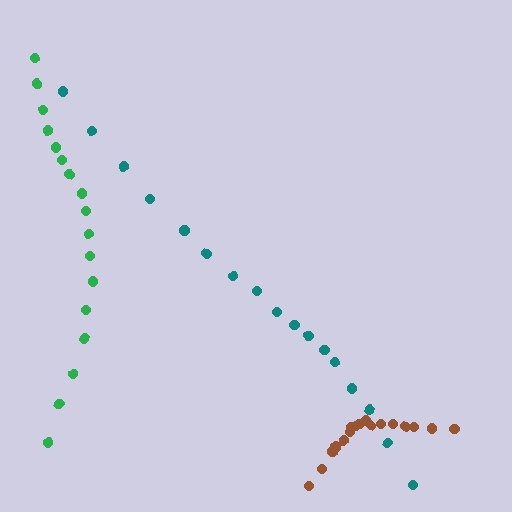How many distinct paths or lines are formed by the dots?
There are 3 distinct paths.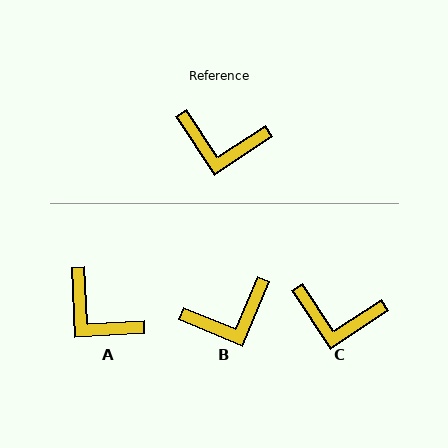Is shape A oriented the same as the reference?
No, it is off by about 31 degrees.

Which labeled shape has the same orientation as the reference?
C.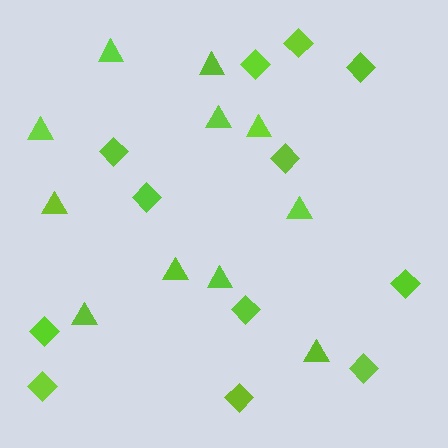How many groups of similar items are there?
There are 2 groups: one group of triangles (11) and one group of diamonds (12).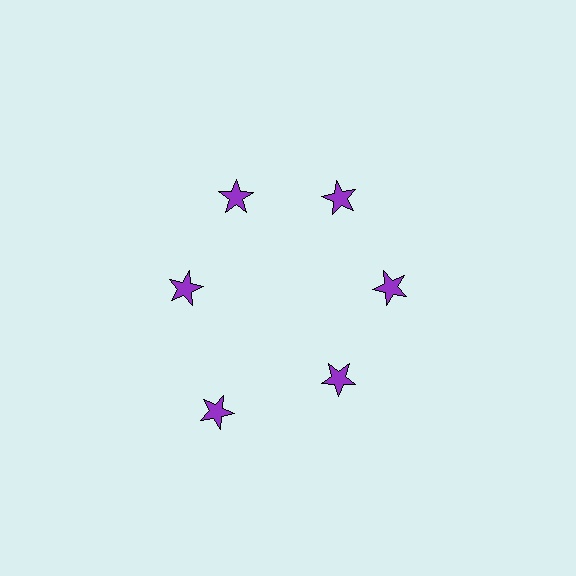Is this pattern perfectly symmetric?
No. The 6 purple stars are arranged in a ring, but one element near the 7 o'clock position is pushed outward from the center, breaking the 6-fold rotational symmetry.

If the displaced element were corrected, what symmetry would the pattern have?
It would have 6-fold rotational symmetry — the pattern would map onto itself every 60 degrees.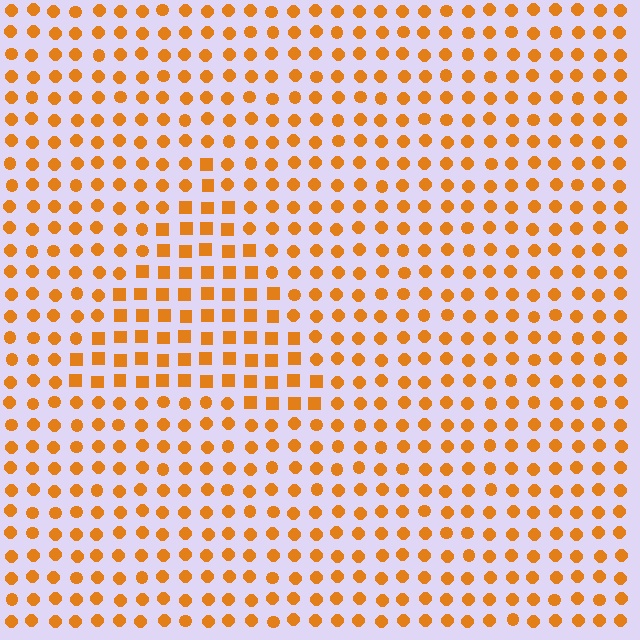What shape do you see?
I see a triangle.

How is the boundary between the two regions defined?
The boundary is defined by a change in element shape: squares inside vs. circles outside. All elements share the same color and spacing.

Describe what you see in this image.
The image is filled with small orange elements arranged in a uniform grid. A triangle-shaped region contains squares, while the surrounding area contains circles. The boundary is defined purely by the change in element shape.